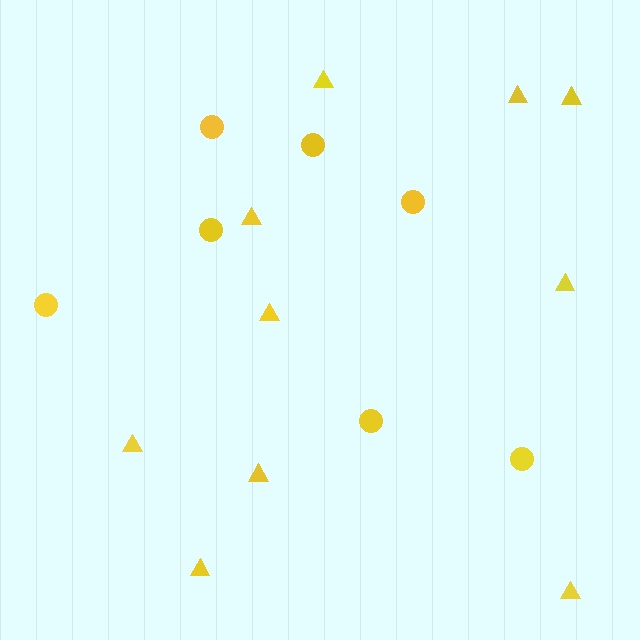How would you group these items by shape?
There are 2 groups: one group of circles (7) and one group of triangles (10).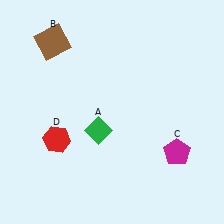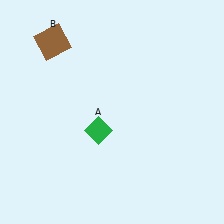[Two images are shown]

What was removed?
The magenta pentagon (C), the red hexagon (D) were removed in Image 2.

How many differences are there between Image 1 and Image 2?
There are 2 differences between the two images.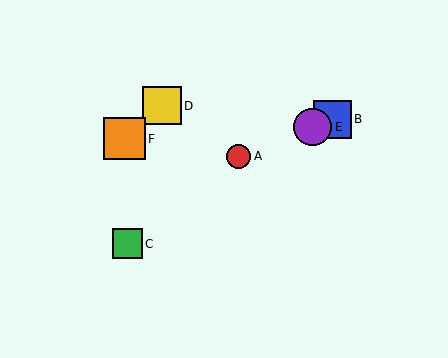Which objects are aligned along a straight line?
Objects A, B, E are aligned along a straight line.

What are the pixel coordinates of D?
Object D is at (162, 106).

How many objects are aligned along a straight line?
3 objects (A, B, E) are aligned along a straight line.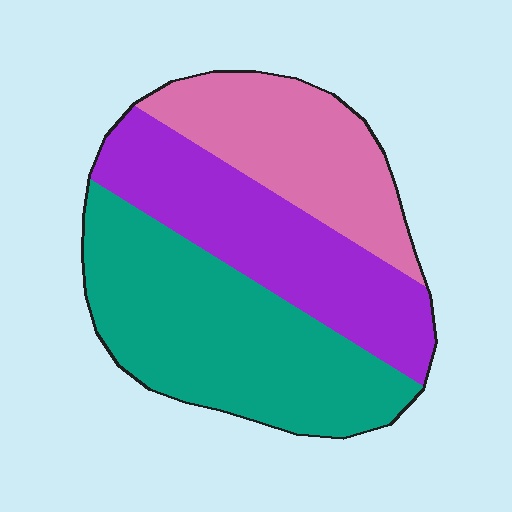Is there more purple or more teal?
Teal.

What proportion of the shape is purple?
Purple covers 32% of the shape.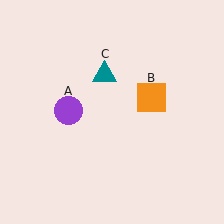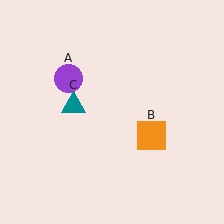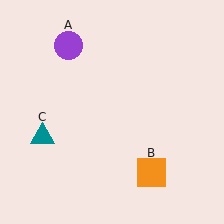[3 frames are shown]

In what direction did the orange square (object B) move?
The orange square (object B) moved down.